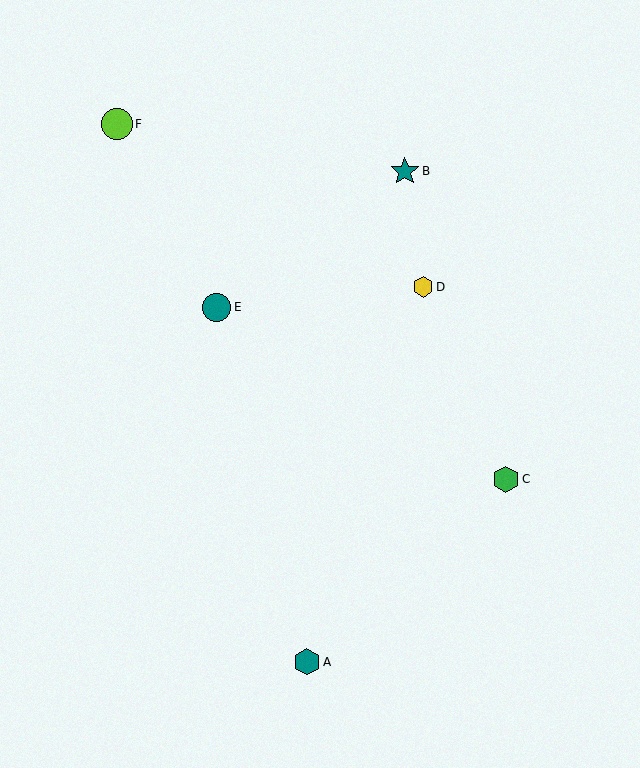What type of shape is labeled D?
Shape D is a yellow hexagon.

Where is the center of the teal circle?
The center of the teal circle is at (217, 307).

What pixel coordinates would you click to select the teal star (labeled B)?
Click at (405, 171) to select the teal star B.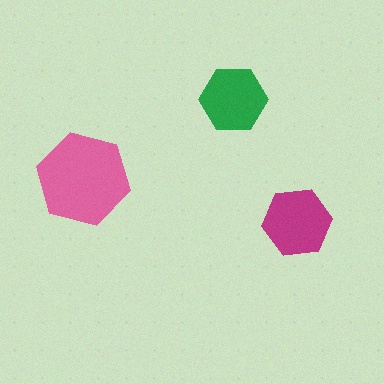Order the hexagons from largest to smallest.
the pink one, the magenta one, the green one.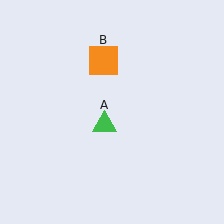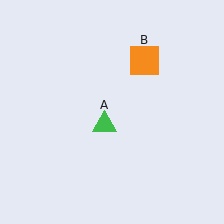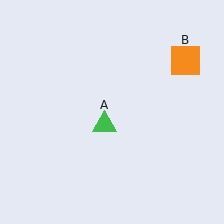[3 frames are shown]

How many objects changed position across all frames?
1 object changed position: orange square (object B).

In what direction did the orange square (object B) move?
The orange square (object B) moved right.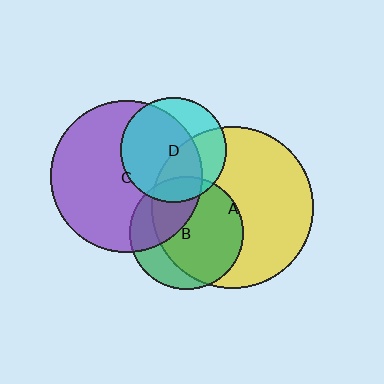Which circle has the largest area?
Circle A (yellow).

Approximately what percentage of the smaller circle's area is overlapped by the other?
Approximately 20%.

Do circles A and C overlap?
Yes.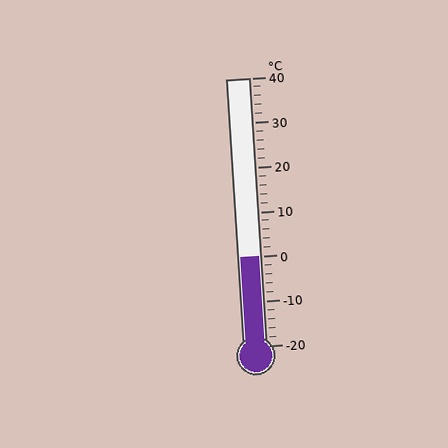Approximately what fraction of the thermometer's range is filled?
The thermometer is filled to approximately 35% of its range.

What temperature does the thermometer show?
The thermometer shows approximately 0°C.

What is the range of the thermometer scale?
The thermometer scale ranges from -20°C to 40°C.